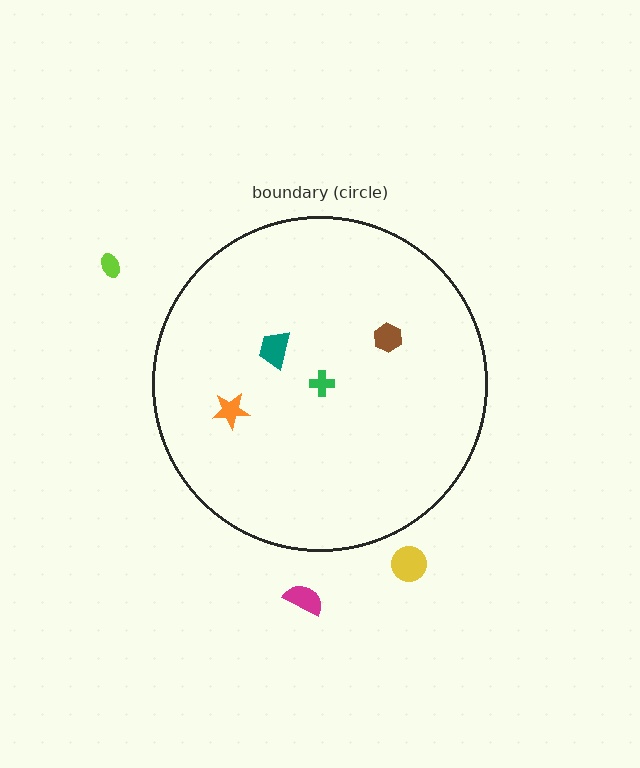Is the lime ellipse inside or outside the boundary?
Outside.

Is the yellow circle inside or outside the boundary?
Outside.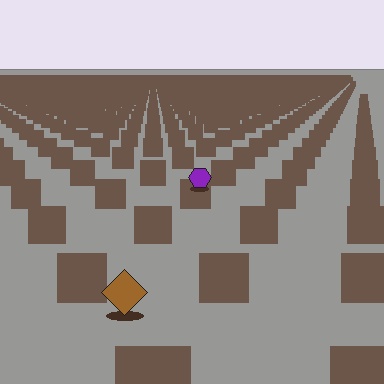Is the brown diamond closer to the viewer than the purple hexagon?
Yes. The brown diamond is closer — you can tell from the texture gradient: the ground texture is coarser near it.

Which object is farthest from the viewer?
The purple hexagon is farthest from the viewer. It appears smaller and the ground texture around it is denser.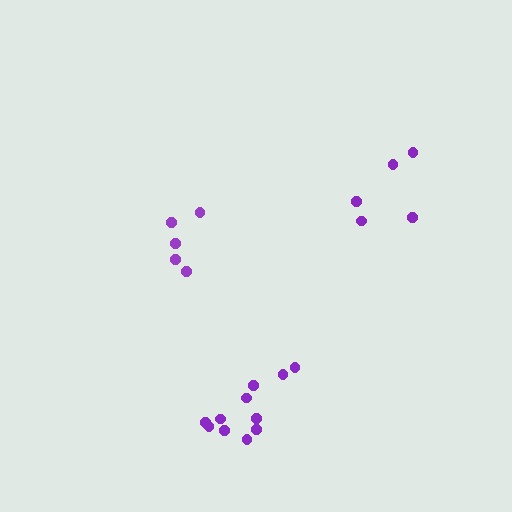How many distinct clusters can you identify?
There are 3 distinct clusters.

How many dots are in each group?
Group 1: 11 dots, Group 2: 5 dots, Group 3: 5 dots (21 total).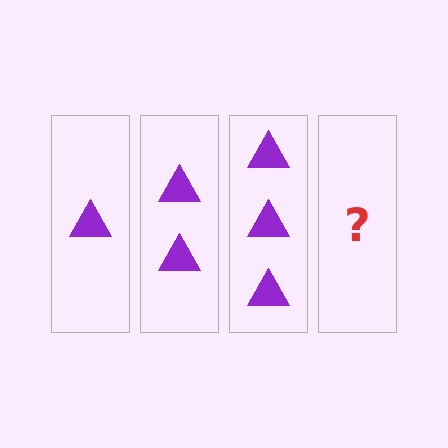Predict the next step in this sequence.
The next step is 4 triangles.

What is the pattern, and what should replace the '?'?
The pattern is that each step adds one more triangle. The '?' should be 4 triangles.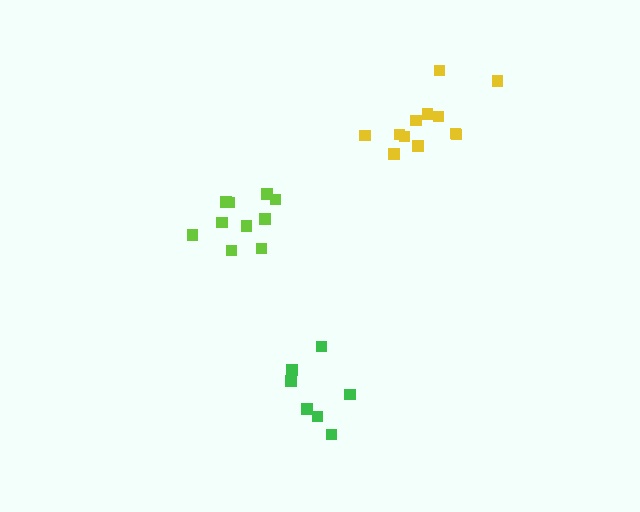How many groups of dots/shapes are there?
There are 3 groups.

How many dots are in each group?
Group 1: 12 dots, Group 2: 10 dots, Group 3: 7 dots (29 total).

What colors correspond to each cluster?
The clusters are colored: yellow, lime, green.